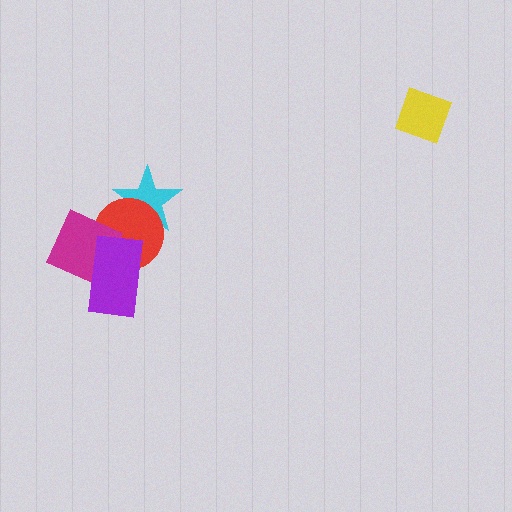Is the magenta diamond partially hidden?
Yes, it is partially covered by another shape.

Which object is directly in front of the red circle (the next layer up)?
The magenta diamond is directly in front of the red circle.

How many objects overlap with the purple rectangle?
2 objects overlap with the purple rectangle.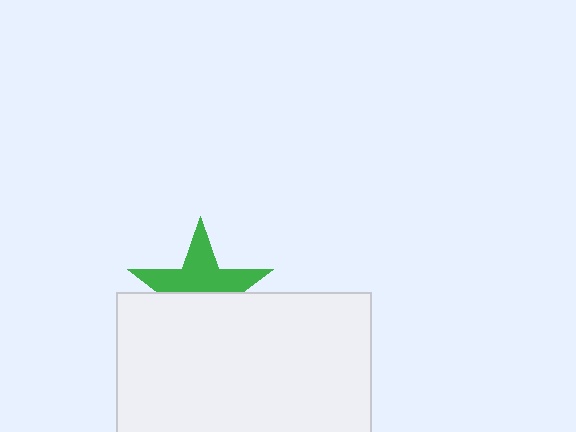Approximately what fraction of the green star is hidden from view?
Roughly 48% of the green star is hidden behind the white rectangle.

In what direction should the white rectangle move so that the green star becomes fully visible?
The white rectangle should move down. That is the shortest direction to clear the overlap and leave the green star fully visible.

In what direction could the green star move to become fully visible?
The green star could move up. That would shift it out from behind the white rectangle entirely.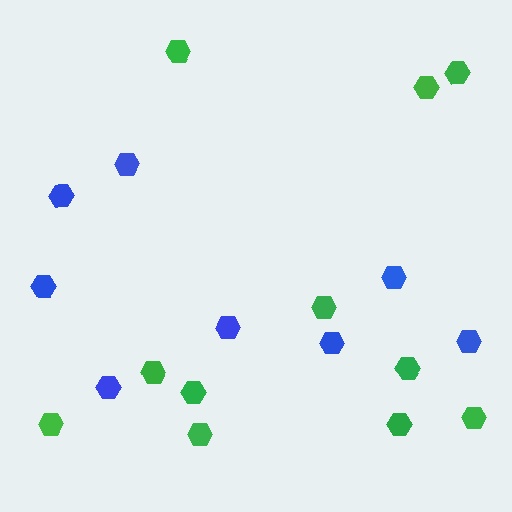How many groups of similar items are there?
There are 2 groups: one group of blue hexagons (8) and one group of green hexagons (11).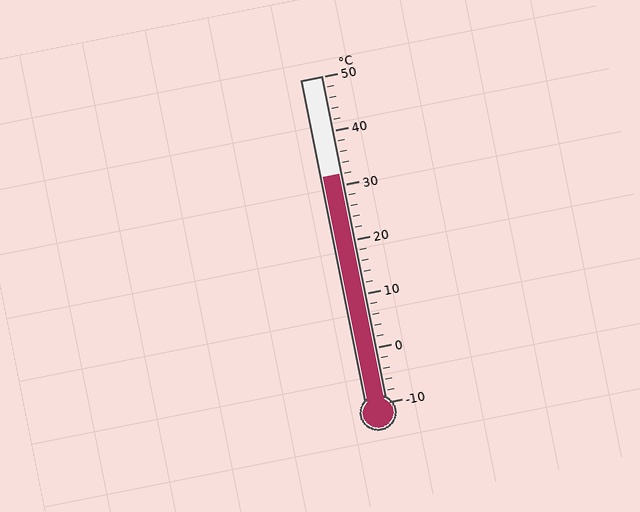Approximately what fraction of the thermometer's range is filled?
The thermometer is filled to approximately 70% of its range.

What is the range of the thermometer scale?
The thermometer scale ranges from -10°C to 50°C.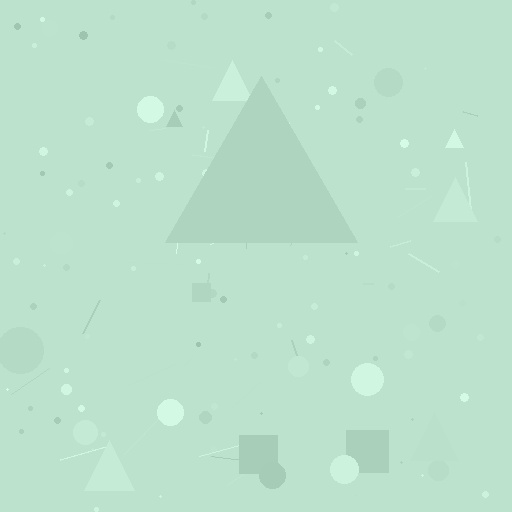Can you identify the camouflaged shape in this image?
The camouflaged shape is a triangle.